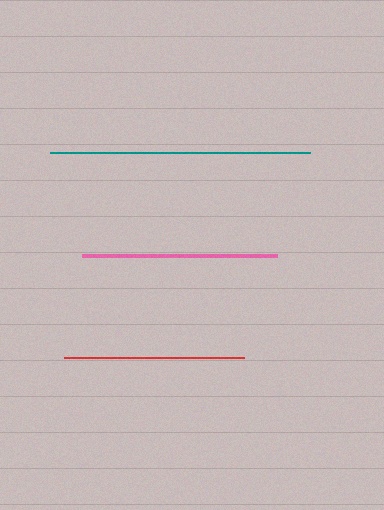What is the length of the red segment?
The red segment is approximately 180 pixels long.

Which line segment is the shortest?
The red line is the shortest at approximately 180 pixels.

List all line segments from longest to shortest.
From longest to shortest: teal, pink, red.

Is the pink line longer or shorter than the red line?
The pink line is longer than the red line.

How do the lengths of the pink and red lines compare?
The pink and red lines are approximately the same length.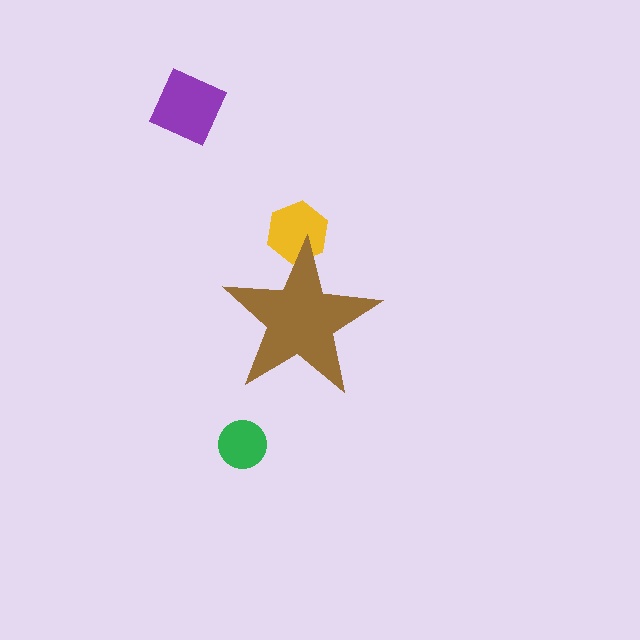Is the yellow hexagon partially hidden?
Yes, the yellow hexagon is partially hidden behind the brown star.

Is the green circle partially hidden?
No, the green circle is fully visible.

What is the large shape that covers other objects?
A brown star.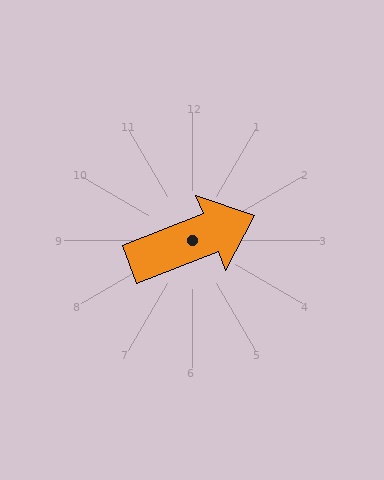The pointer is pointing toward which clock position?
Roughly 2 o'clock.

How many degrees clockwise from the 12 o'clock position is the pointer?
Approximately 68 degrees.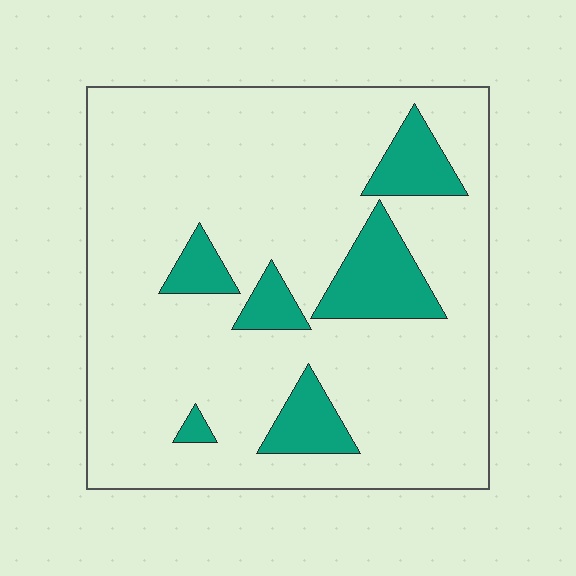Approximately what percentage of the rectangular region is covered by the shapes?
Approximately 15%.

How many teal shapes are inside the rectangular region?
6.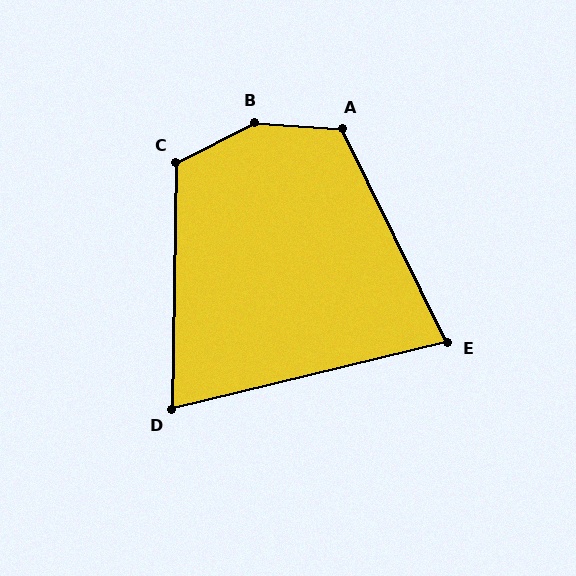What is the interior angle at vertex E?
Approximately 78 degrees (acute).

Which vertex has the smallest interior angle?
D, at approximately 75 degrees.